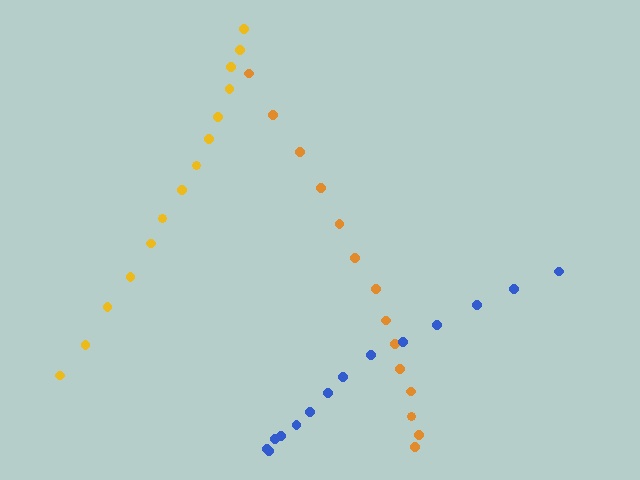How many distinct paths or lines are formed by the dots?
There are 3 distinct paths.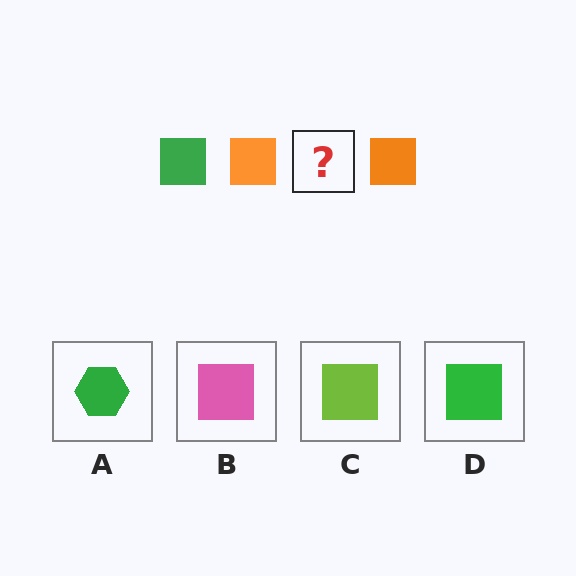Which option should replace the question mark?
Option D.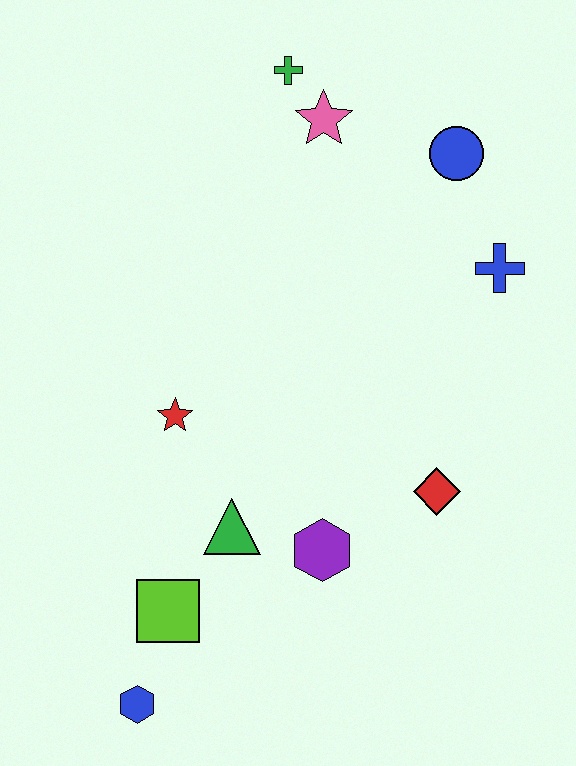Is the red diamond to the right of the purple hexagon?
Yes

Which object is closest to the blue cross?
The blue circle is closest to the blue cross.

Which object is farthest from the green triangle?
The green cross is farthest from the green triangle.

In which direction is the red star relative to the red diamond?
The red star is to the left of the red diamond.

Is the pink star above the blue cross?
Yes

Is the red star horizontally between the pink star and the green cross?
No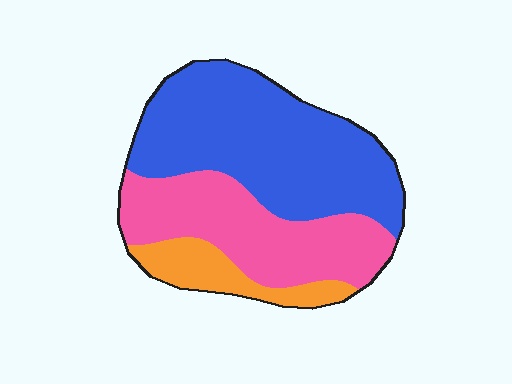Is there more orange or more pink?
Pink.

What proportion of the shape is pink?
Pink takes up between a quarter and a half of the shape.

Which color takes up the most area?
Blue, at roughly 50%.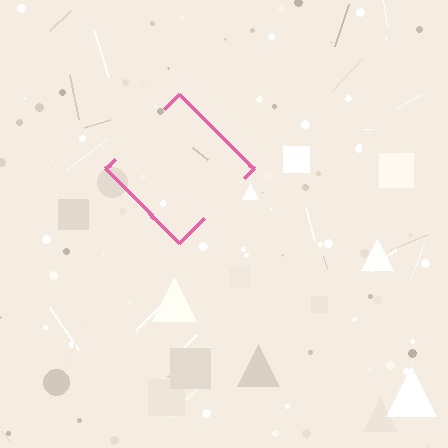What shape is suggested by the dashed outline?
The dashed outline suggests a diamond.